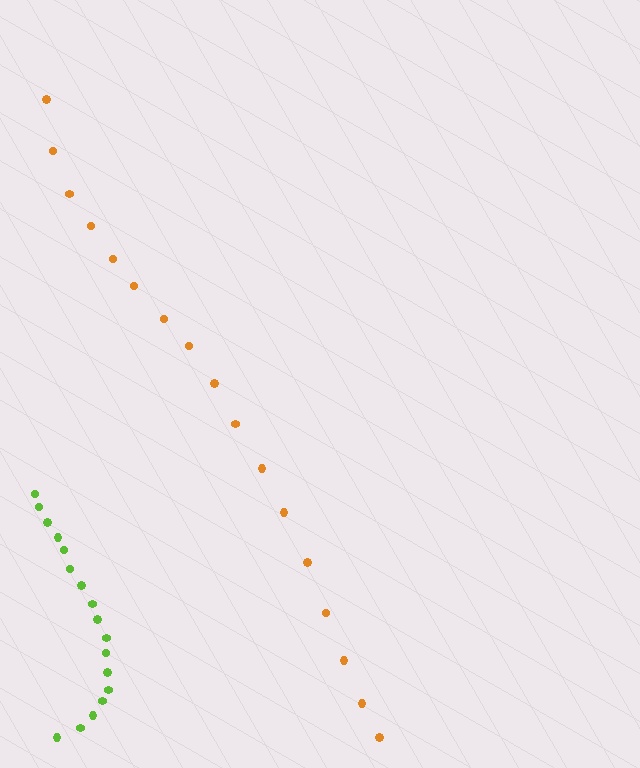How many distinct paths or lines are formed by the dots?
There are 2 distinct paths.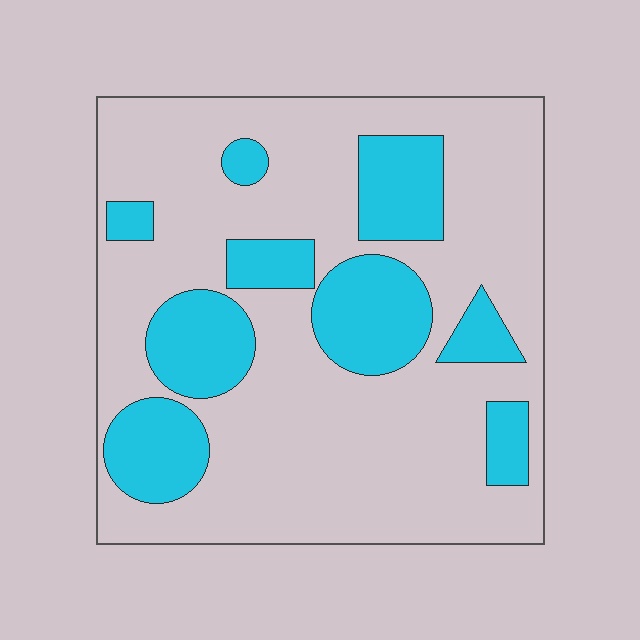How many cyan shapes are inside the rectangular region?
9.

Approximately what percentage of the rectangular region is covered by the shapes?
Approximately 25%.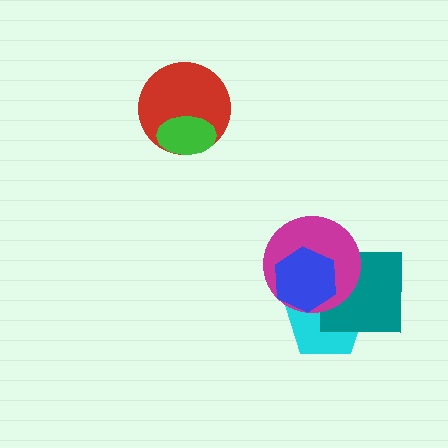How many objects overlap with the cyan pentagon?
3 objects overlap with the cyan pentagon.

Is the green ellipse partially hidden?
No, no other shape covers it.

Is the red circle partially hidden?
Yes, it is partially covered by another shape.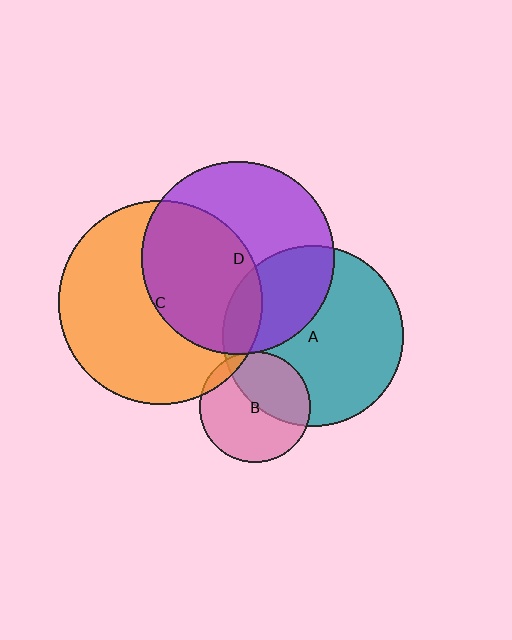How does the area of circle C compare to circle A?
Approximately 1.3 times.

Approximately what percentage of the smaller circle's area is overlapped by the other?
Approximately 10%.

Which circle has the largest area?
Circle C (orange).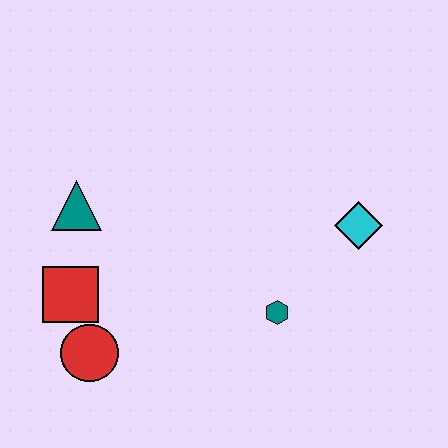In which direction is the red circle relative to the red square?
The red circle is below the red square.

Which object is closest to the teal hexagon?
The cyan diamond is closest to the teal hexagon.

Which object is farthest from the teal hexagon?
The teal triangle is farthest from the teal hexagon.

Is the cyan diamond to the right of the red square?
Yes